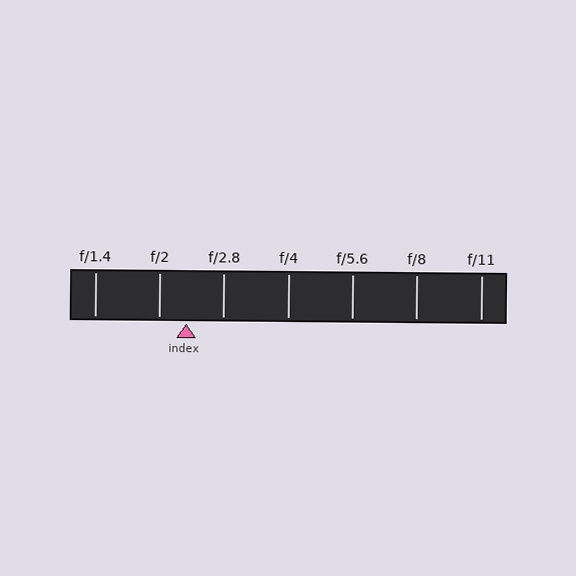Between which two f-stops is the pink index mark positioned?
The index mark is between f/2 and f/2.8.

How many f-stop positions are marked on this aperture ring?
There are 7 f-stop positions marked.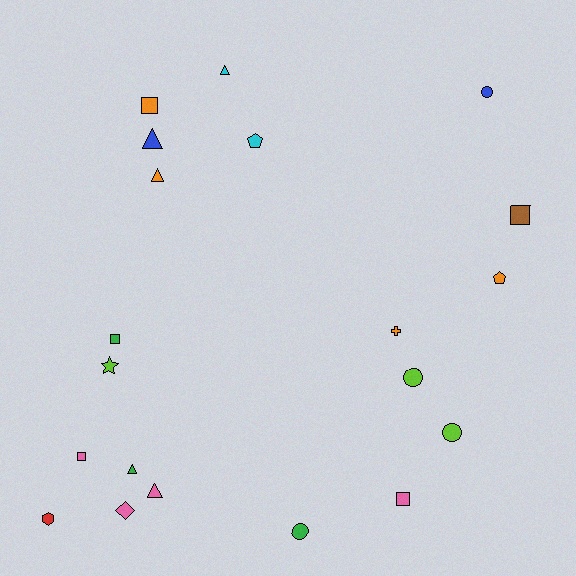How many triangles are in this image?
There are 5 triangles.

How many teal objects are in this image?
There are no teal objects.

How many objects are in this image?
There are 20 objects.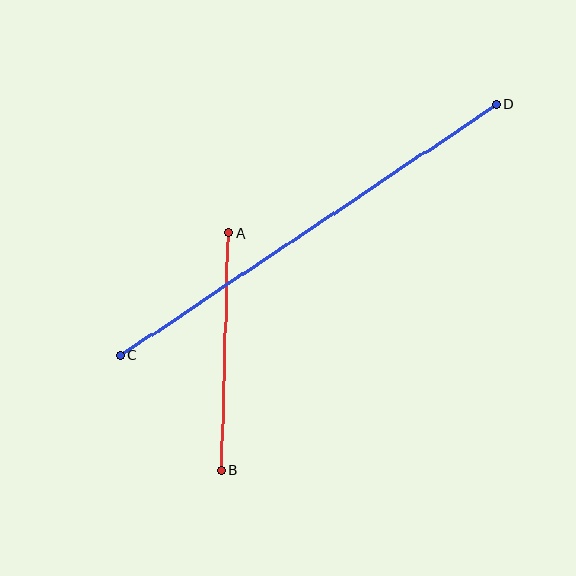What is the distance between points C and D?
The distance is approximately 452 pixels.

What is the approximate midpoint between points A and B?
The midpoint is at approximately (225, 352) pixels.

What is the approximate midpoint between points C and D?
The midpoint is at approximately (308, 230) pixels.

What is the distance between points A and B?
The distance is approximately 238 pixels.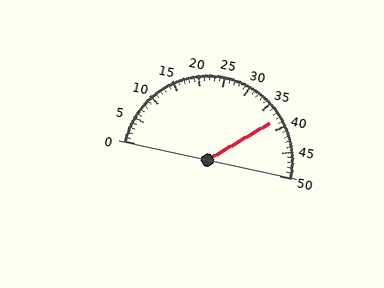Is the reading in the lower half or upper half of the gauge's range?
The reading is in the upper half of the range (0 to 50).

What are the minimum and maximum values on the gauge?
The gauge ranges from 0 to 50.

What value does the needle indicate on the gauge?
The needle indicates approximately 38.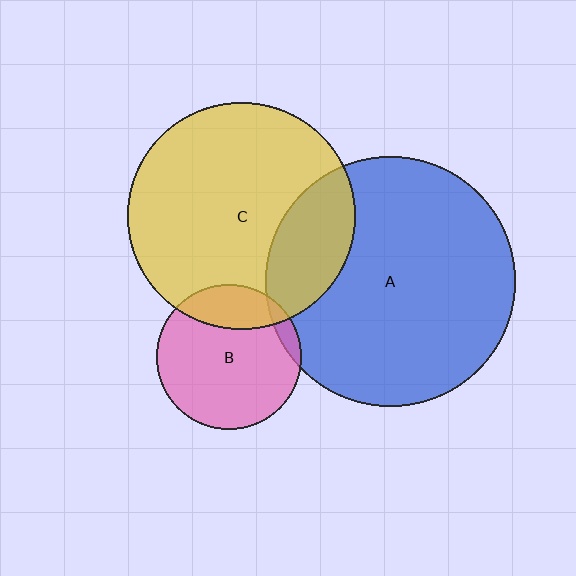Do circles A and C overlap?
Yes.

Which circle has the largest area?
Circle A (blue).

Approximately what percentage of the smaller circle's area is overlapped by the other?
Approximately 25%.